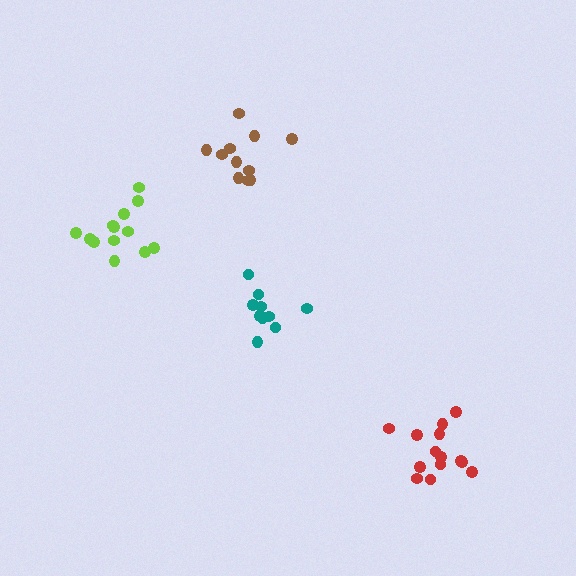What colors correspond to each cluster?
The clusters are colored: brown, lime, teal, red.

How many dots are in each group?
Group 1: 11 dots, Group 2: 13 dots, Group 3: 10 dots, Group 4: 14 dots (48 total).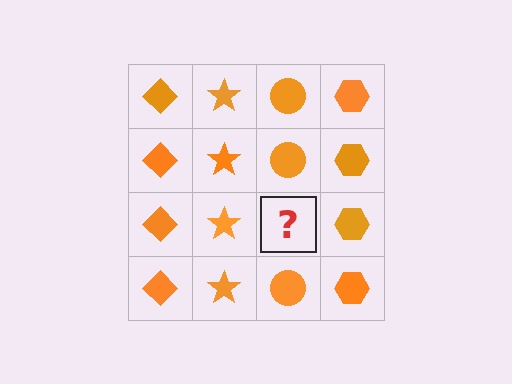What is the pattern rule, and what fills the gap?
The rule is that each column has a consistent shape. The gap should be filled with an orange circle.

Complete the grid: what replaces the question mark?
The question mark should be replaced with an orange circle.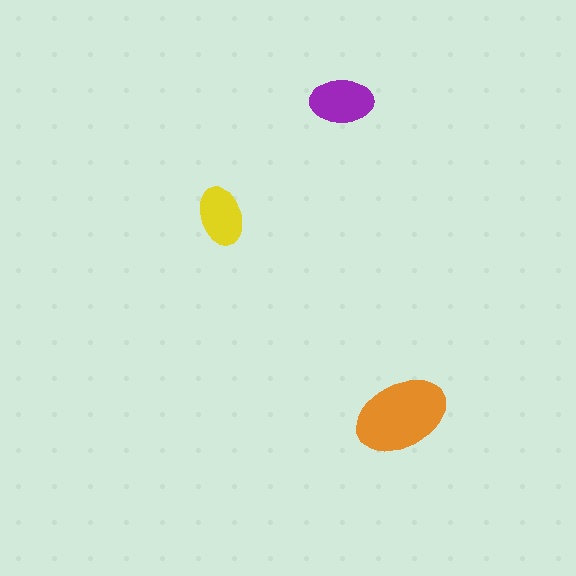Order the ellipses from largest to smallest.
the orange one, the purple one, the yellow one.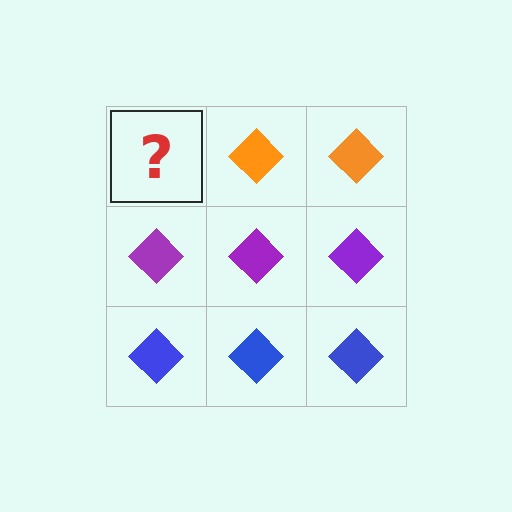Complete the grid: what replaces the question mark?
The question mark should be replaced with an orange diamond.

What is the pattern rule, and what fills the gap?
The rule is that each row has a consistent color. The gap should be filled with an orange diamond.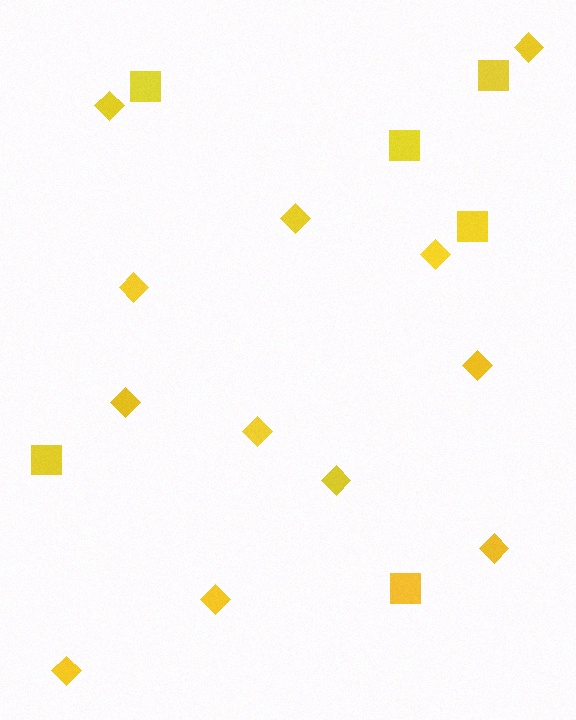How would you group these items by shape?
There are 2 groups: one group of squares (6) and one group of diamonds (12).